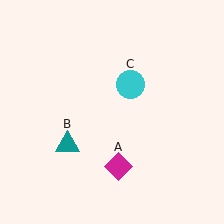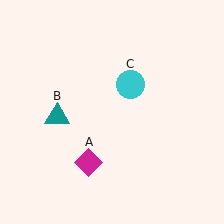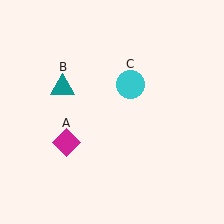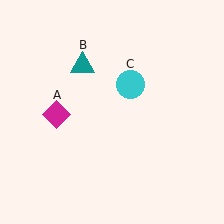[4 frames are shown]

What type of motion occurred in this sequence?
The magenta diamond (object A), teal triangle (object B) rotated clockwise around the center of the scene.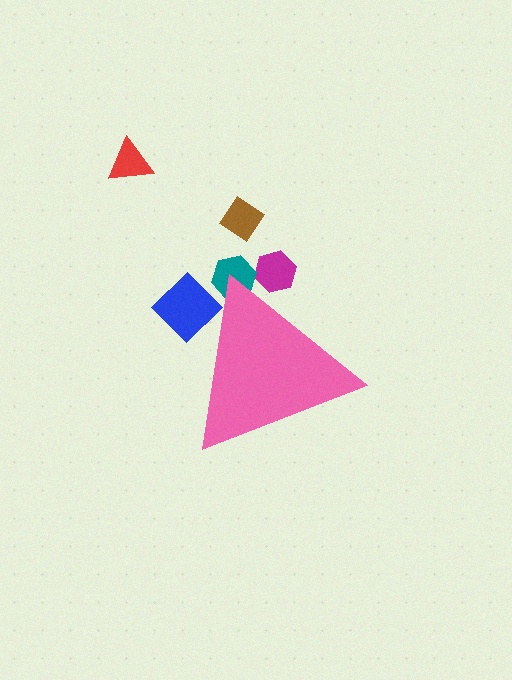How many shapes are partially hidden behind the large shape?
3 shapes are partially hidden.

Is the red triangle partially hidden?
No, the red triangle is fully visible.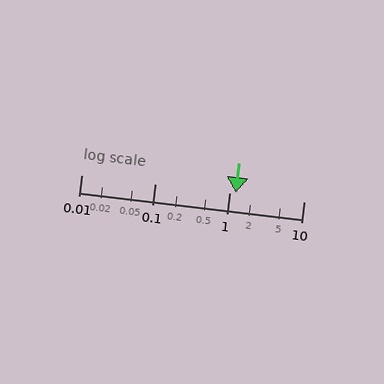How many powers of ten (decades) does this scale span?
The scale spans 3 decades, from 0.01 to 10.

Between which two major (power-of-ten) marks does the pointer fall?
The pointer is between 1 and 10.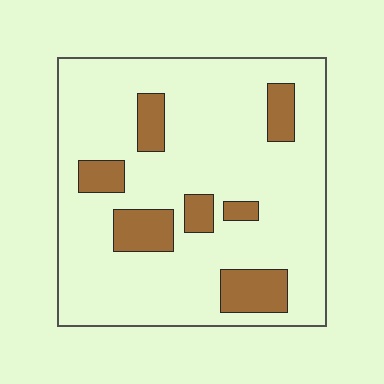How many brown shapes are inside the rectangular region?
7.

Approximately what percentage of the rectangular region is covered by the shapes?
Approximately 15%.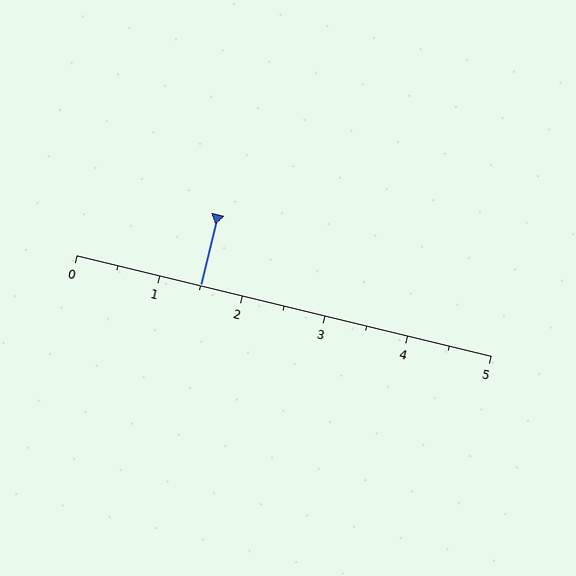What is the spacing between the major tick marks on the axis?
The major ticks are spaced 1 apart.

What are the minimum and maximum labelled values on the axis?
The axis runs from 0 to 5.